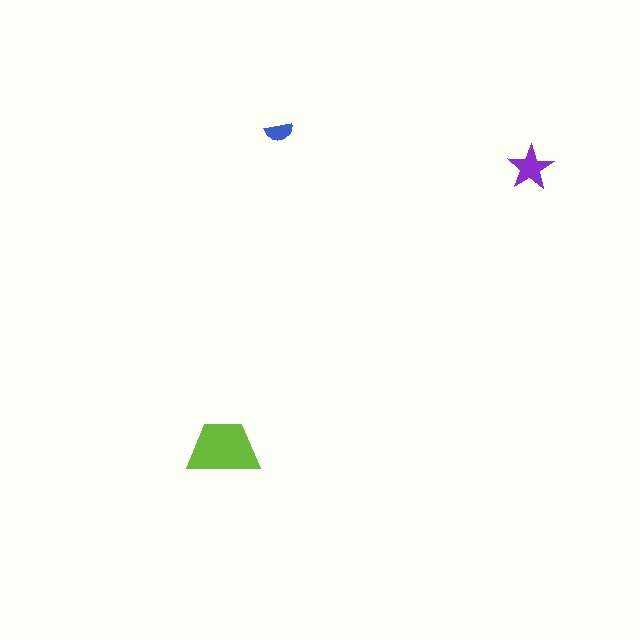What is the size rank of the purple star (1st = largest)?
2nd.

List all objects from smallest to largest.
The blue semicircle, the purple star, the lime trapezoid.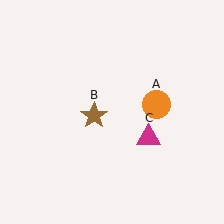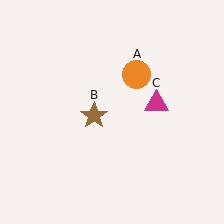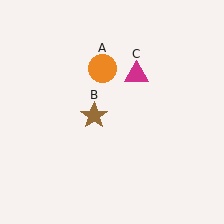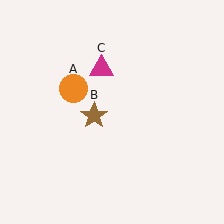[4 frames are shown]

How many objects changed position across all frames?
2 objects changed position: orange circle (object A), magenta triangle (object C).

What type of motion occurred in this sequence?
The orange circle (object A), magenta triangle (object C) rotated counterclockwise around the center of the scene.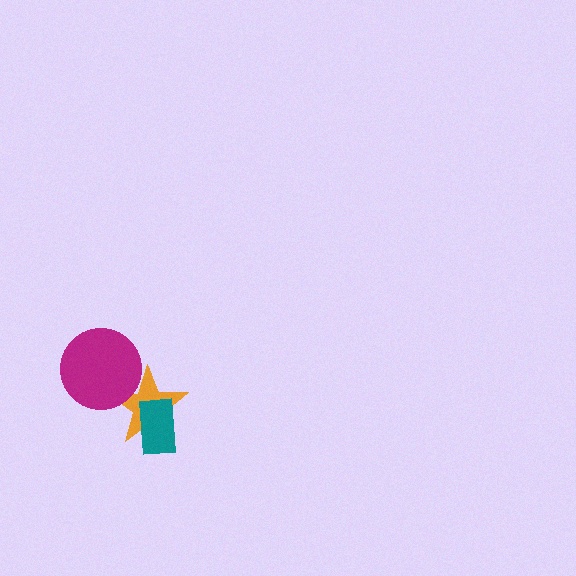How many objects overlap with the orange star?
2 objects overlap with the orange star.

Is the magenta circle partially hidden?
No, no other shape covers it.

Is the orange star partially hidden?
Yes, it is partially covered by another shape.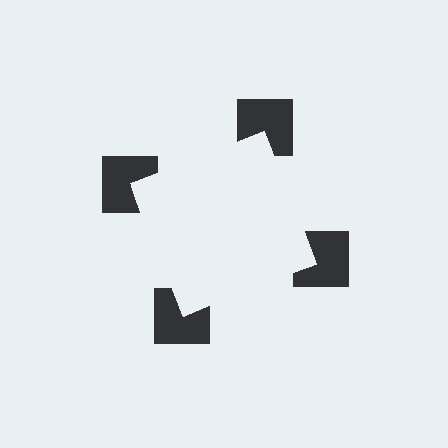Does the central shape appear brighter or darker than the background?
It typically appears slightly brighter than the background, even though no actual brightness change is drawn.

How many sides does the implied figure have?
4 sides.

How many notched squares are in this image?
There are 4 — one at each vertex of the illusory square.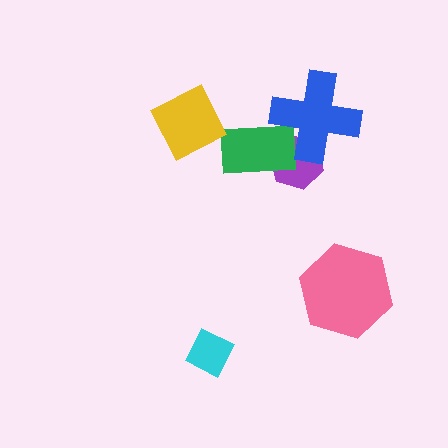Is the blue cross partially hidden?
No, no other shape covers it.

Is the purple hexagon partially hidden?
Yes, it is partially covered by another shape.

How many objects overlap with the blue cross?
2 objects overlap with the blue cross.